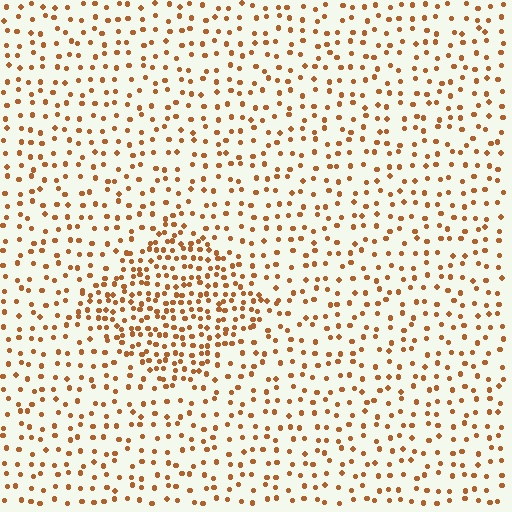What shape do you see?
I see a diamond.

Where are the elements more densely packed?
The elements are more densely packed inside the diamond boundary.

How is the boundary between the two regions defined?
The boundary is defined by a change in element density (approximately 2.1x ratio). All elements are the same color, size, and shape.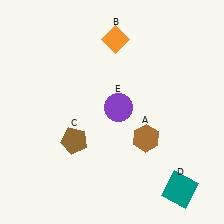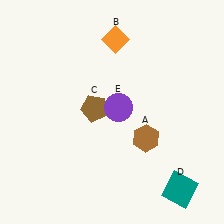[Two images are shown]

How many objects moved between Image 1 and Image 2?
1 object moved between the two images.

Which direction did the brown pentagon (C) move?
The brown pentagon (C) moved up.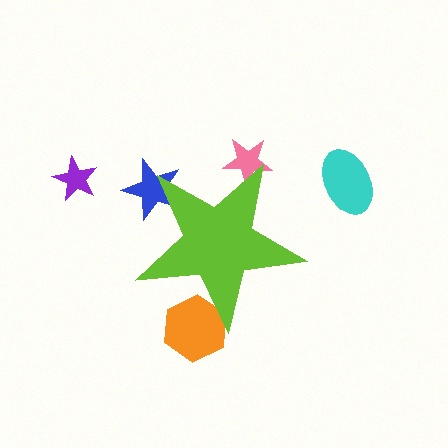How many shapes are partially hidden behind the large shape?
3 shapes are partially hidden.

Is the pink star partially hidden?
Yes, the pink star is partially hidden behind the lime star.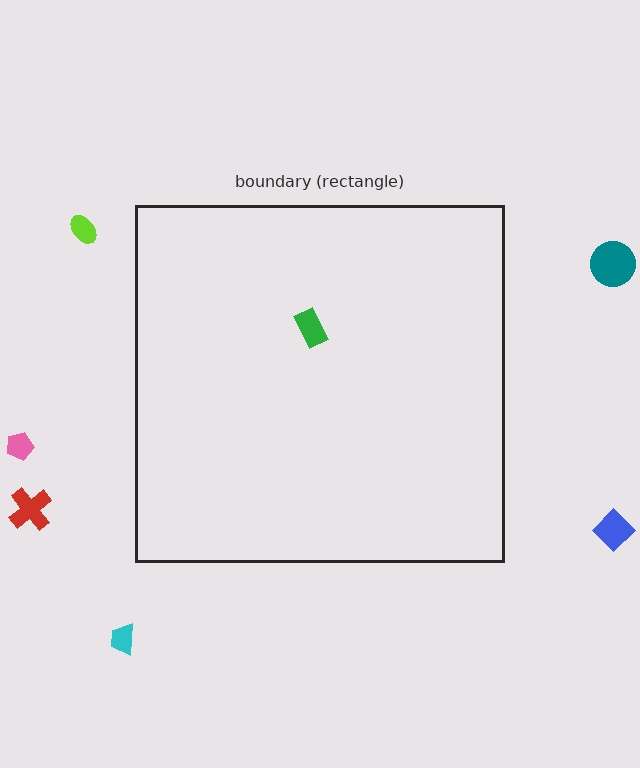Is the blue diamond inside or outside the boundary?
Outside.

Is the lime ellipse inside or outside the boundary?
Outside.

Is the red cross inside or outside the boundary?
Outside.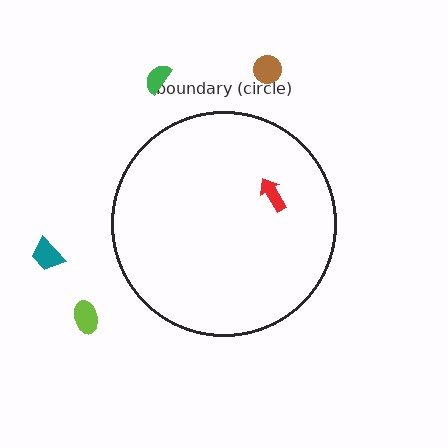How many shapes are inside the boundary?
1 inside, 4 outside.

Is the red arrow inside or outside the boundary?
Inside.